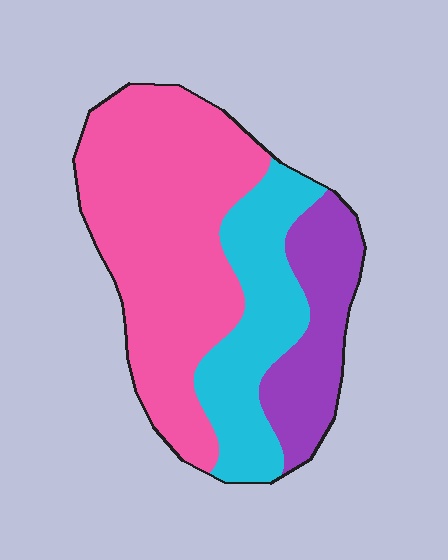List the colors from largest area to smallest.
From largest to smallest: pink, cyan, purple.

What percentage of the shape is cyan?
Cyan covers around 25% of the shape.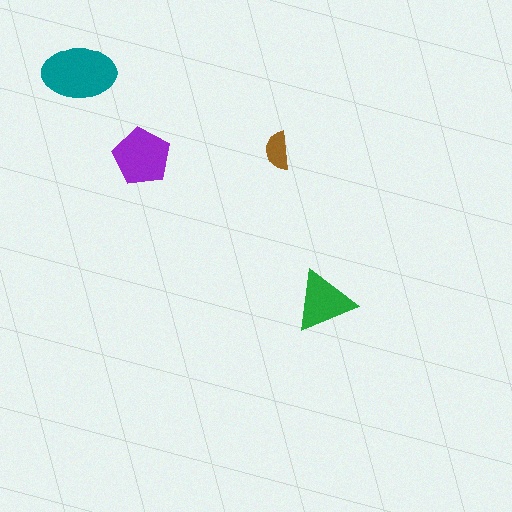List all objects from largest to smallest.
The teal ellipse, the purple pentagon, the green triangle, the brown semicircle.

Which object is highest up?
The teal ellipse is topmost.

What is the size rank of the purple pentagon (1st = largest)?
2nd.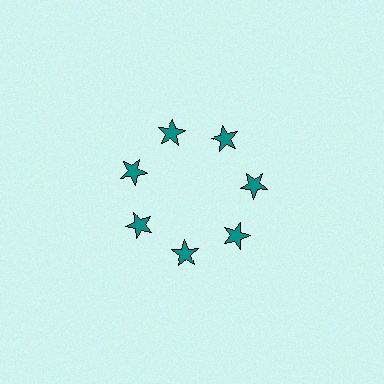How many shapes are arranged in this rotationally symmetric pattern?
There are 7 shapes, arranged in 7 groups of 1.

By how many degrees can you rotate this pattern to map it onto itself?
The pattern maps onto itself every 51 degrees of rotation.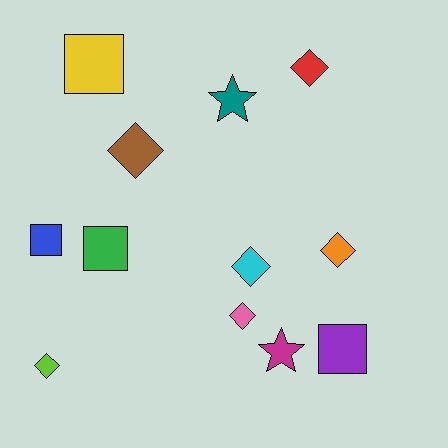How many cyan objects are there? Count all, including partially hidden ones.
There is 1 cyan object.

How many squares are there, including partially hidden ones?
There are 4 squares.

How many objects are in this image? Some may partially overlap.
There are 12 objects.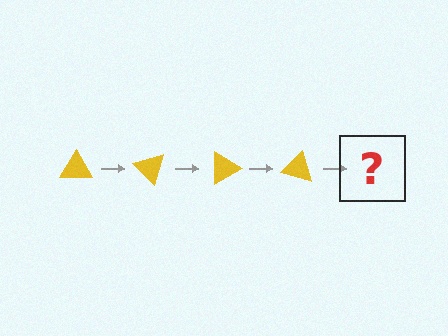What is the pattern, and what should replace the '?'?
The pattern is that the triangle rotates 45 degrees each step. The '?' should be a yellow triangle rotated 180 degrees.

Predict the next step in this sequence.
The next step is a yellow triangle rotated 180 degrees.